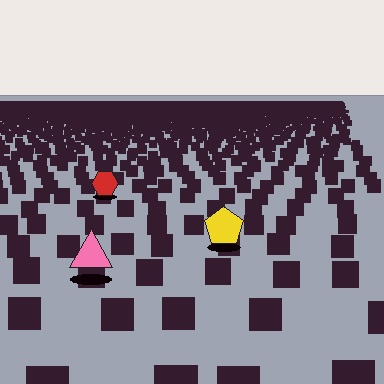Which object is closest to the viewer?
The pink triangle is closest. The texture marks near it are larger and more spread out.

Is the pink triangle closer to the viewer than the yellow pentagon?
Yes. The pink triangle is closer — you can tell from the texture gradient: the ground texture is coarser near it.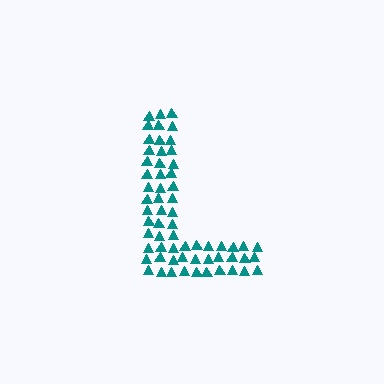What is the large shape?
The large shape is the letter L.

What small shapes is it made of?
It is made of small triangles.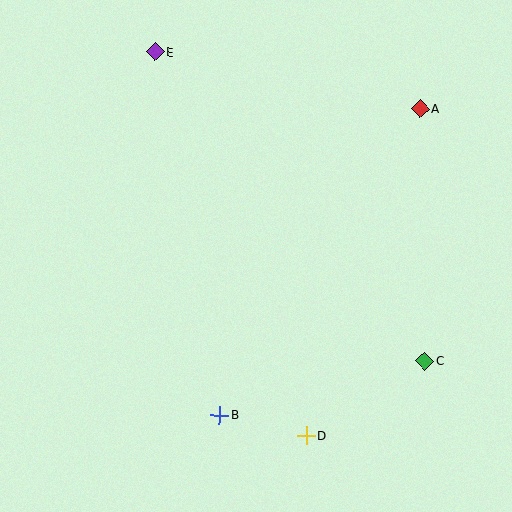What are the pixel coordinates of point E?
Point E is at (155, 52).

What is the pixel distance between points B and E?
The distance between B and E is 369 pixels.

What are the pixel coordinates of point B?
Point B is at (220, 415).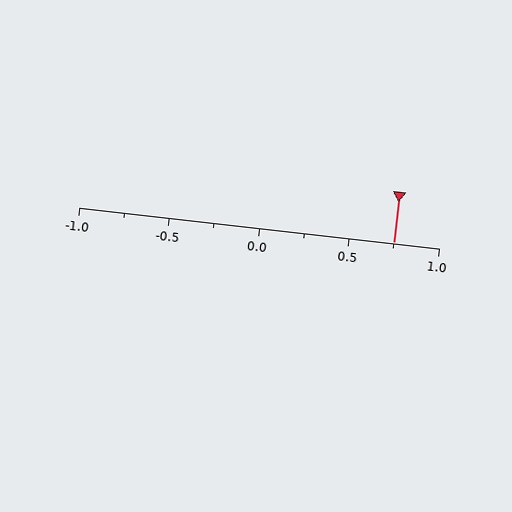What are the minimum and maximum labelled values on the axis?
The axis runs from -1.0 to 1.0.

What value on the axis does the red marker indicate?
The marker indicates approximately 0.75.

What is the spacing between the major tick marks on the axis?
The major ticks are spaced 0.5 apart.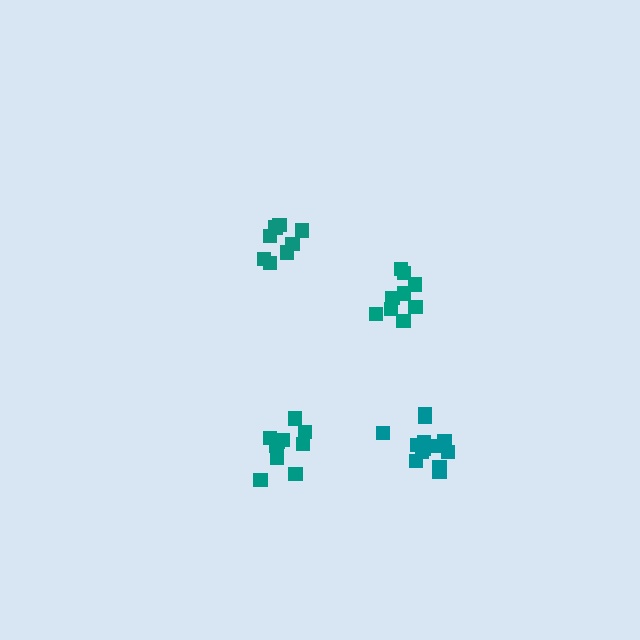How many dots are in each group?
Group 1: 9 dots, Group 2: 9 dots, Group 3: 11 dots, Group 4: 14 dots (43 total).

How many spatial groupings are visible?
There are 4 spatial groupings.